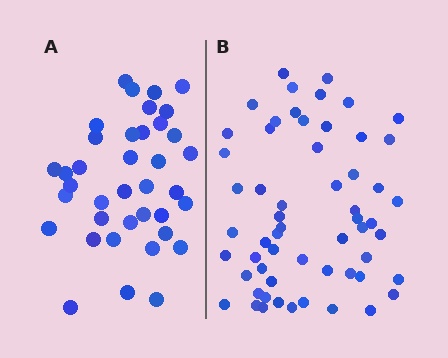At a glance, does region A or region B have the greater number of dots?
Region B (the right region) has more dots.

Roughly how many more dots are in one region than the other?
Region B has approximately 20 more dots than region A.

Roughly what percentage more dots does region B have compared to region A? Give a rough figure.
About 55% more.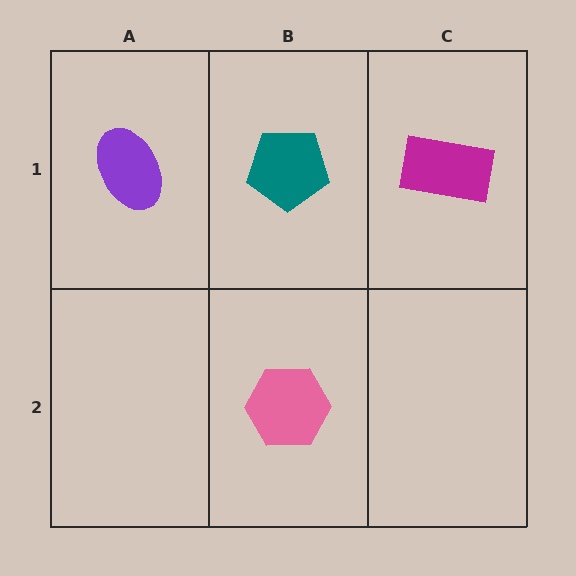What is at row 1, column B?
A teal pentagon.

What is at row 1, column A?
A purple ellipse.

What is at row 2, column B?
A pink hexagon.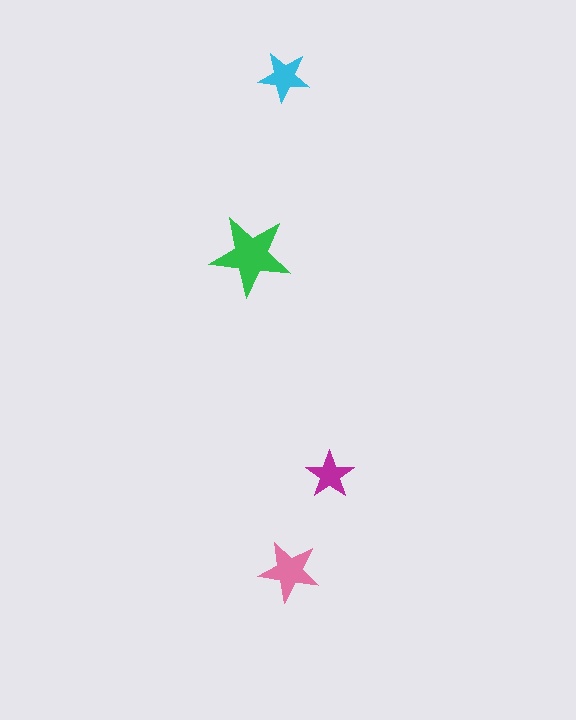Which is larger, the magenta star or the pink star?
The pink one.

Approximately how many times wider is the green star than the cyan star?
About 1.5 times wider.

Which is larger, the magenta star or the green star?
The green one.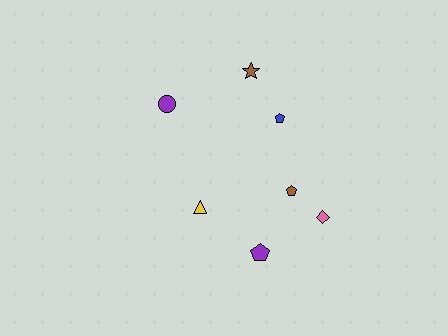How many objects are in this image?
There are 7 objects.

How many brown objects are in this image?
There are 2 brown objects.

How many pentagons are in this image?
There are 3 pentagons.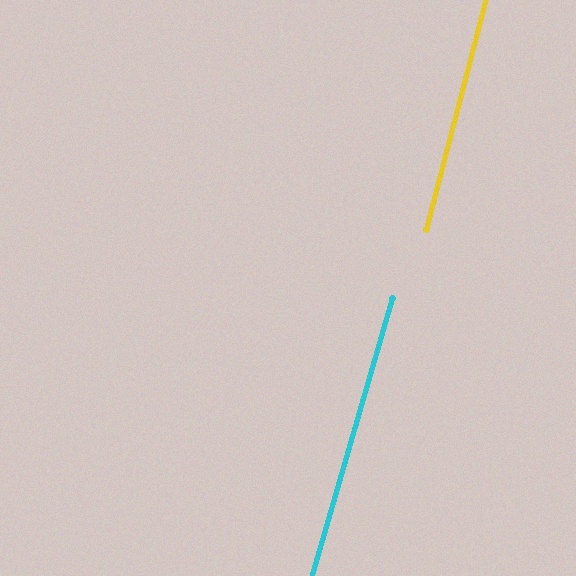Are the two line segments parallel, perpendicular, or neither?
Parallel — their directions differ by only 1.7°.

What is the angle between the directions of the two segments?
Approximately 2 degrees.